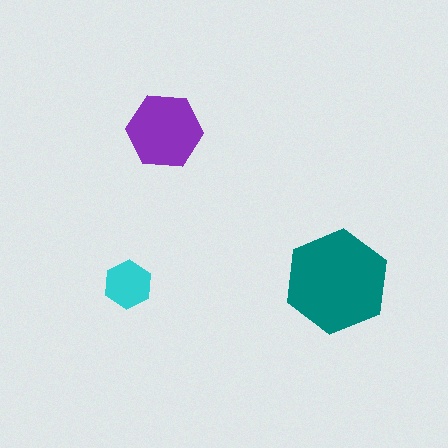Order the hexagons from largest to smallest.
the teal one, the purple one, the cyan one.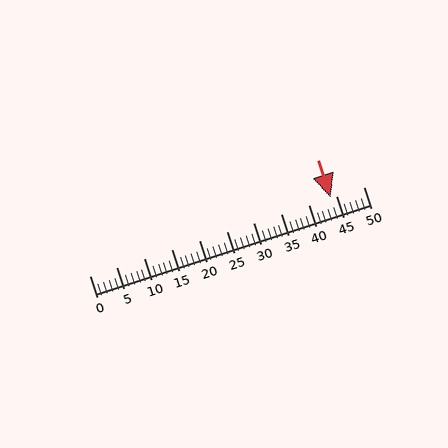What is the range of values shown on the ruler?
The ruler shows values from 0 to 50.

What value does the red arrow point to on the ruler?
The red arrow points to approximately 44.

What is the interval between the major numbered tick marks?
The major tick marks are spaced 5 units apart.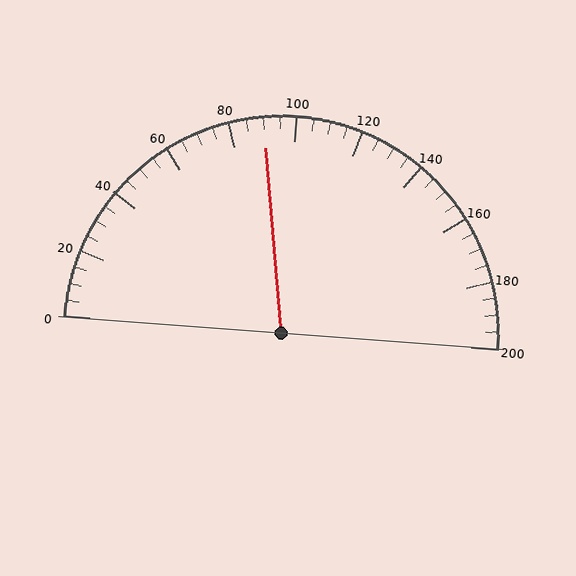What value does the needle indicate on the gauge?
The needle indicates approximately 90.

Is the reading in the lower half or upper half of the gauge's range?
The reading is in the lower half of the range (0 to 200).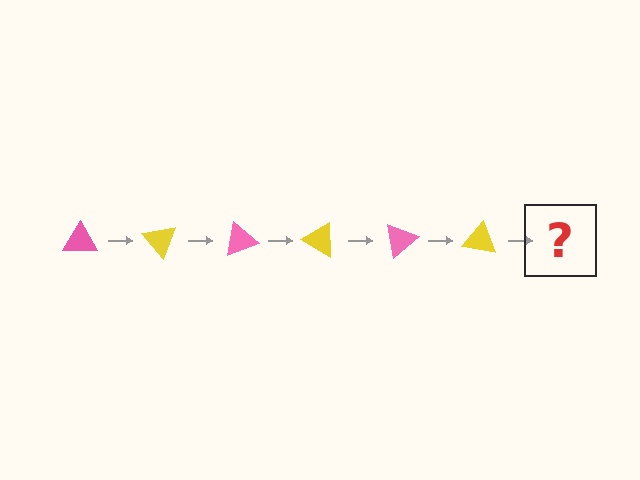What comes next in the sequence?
The next element should be a pink triangle, rotated 300 degrees from the start.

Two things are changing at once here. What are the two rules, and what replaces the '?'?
The two rules are that it rotates 50 degrees each step and the color cycles through pink and yellow. The '?' should be a pink triangle, rotated 300 degrees from the start.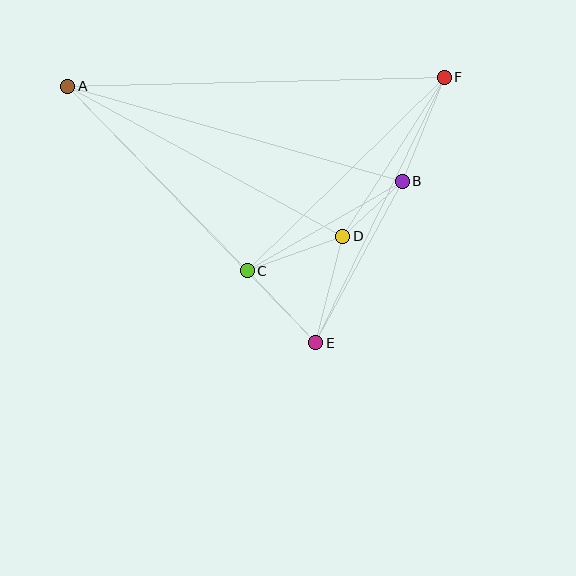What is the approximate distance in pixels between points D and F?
The distance between D and F is approximately 189 pixels.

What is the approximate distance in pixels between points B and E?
The distance between B and E is approximately 183 pixels.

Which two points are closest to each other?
Points B and D are closest to each other.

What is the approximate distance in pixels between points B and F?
The distance between B and F is approximately 112 pixels.